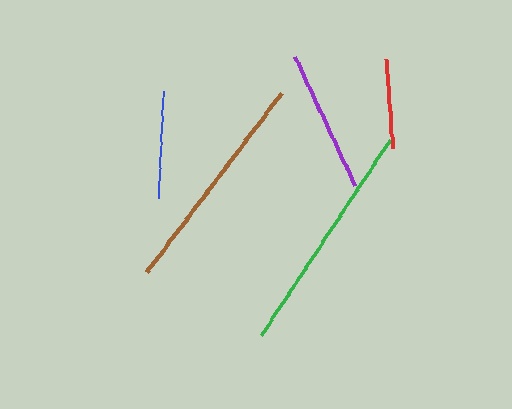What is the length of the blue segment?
The blue segment is approximately 106 pixels long.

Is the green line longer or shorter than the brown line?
The green line is longer than the brown line.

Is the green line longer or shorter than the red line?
The green line is longer than the red line.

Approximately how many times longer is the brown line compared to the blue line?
The brown line is approximately 2.1 times the length of the blue line.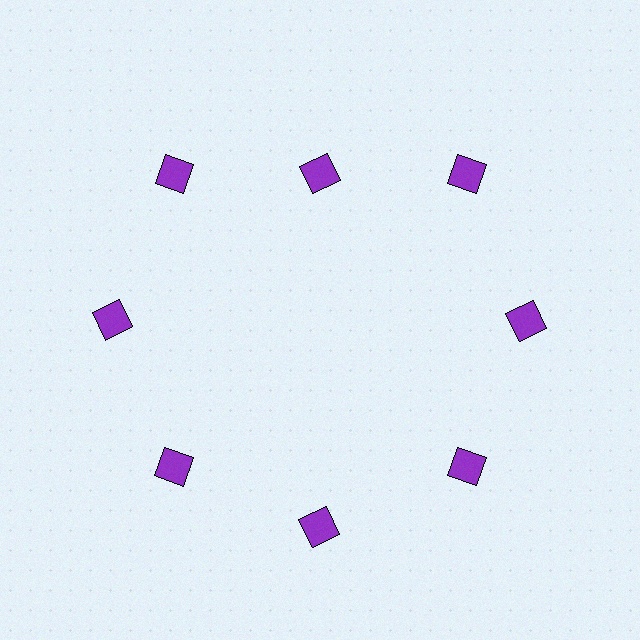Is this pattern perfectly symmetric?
No. The 8 purple squares are arranged in a ring, but one element near the 12 o'clock position is pulled inward toward the center, breaking the 8-fold rotational symmetry.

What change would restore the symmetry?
The symmetry would be restored by moving it outward, back onto the ring so that all 8 squares sit at equal angles and equal distance from the center.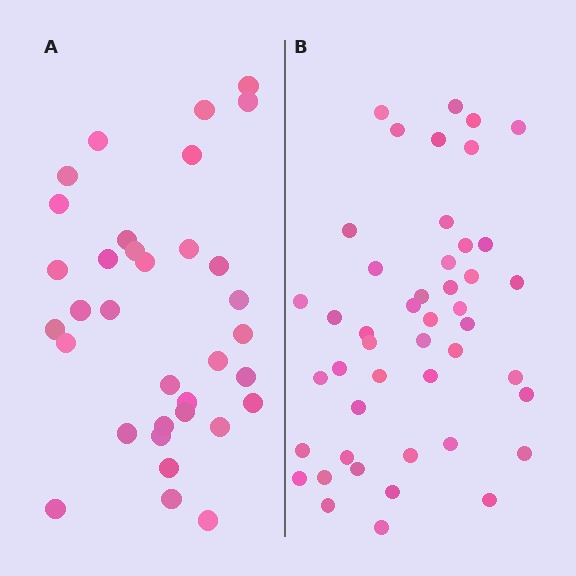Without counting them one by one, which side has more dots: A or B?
Region B (the right region) has more dots.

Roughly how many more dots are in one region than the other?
Region B has roughly 12 or so more dots than region A.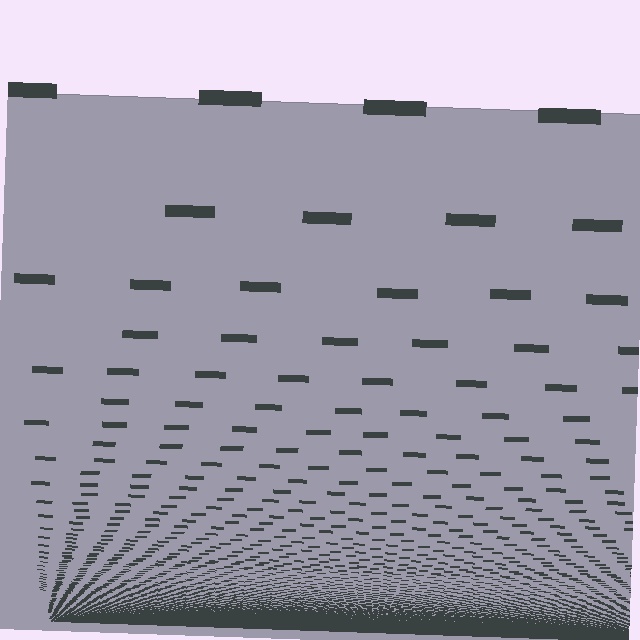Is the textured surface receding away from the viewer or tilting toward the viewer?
The surface appears to tilt toward the viewer. Texture elements get larger and sparser toward the top.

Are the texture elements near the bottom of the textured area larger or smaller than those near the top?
Smaller. The gradient is inverted — elements near the bottom are smaller and denser.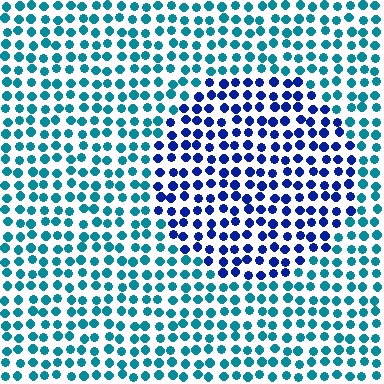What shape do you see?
I see a circle.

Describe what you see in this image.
The image is filled with small teal elements in a uniform arrangement. A circle-shaped region is visible where the elements are tinted to a slightly different hue, forming a subtle color boundary.